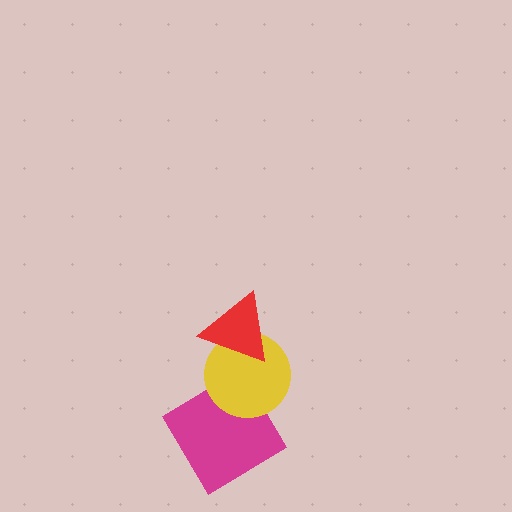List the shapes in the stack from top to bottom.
From top to bottom: the red triangle, the yellow circle, the magenta diamond.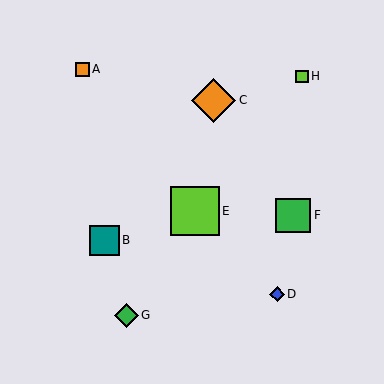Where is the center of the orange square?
The center of the orange square is at (83, 69).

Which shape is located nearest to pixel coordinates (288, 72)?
The lime square (labeled H) at (302, 77) is nearest to that location.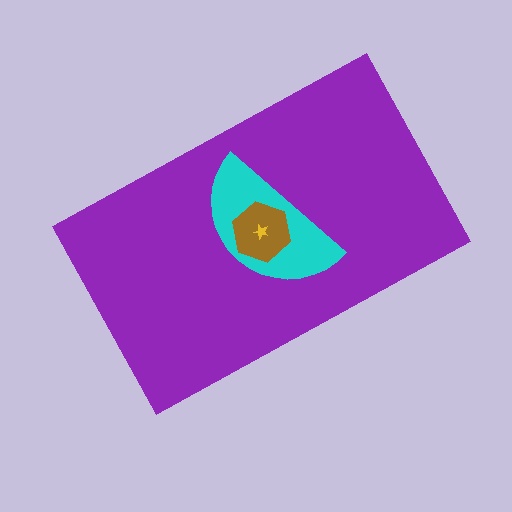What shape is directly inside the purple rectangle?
The cyan semicircle.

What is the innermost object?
The yellow star.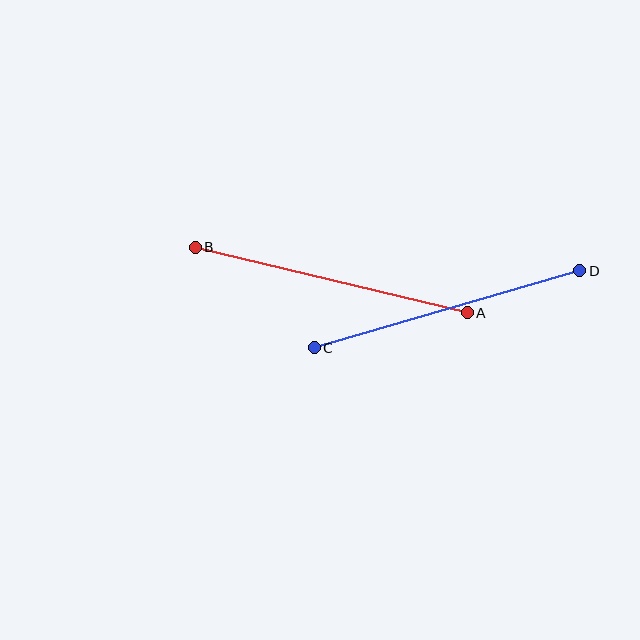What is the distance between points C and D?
The distance is approximately 276 pixels.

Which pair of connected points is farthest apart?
Points A and B are farthest apart.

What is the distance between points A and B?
The distance is approximately 280 pixels.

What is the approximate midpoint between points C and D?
The midpoint is at approximately (447, 309) pixels.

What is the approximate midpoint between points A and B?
The midpoint is at approximately (331, 280) pixels.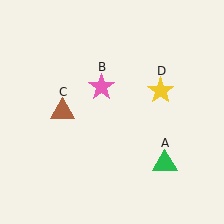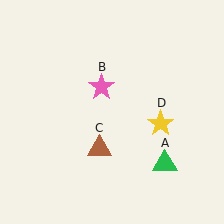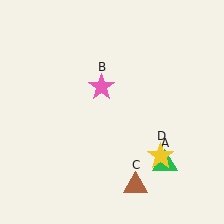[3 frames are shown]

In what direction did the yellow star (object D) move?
The yellow star (object D) moved down.